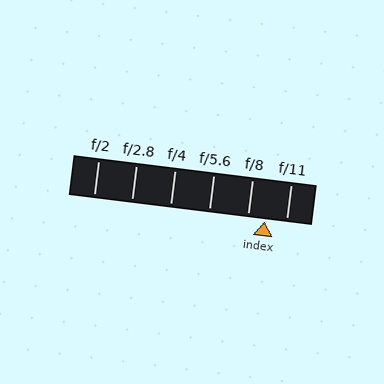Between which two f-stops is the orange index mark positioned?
The index mark is between f/8 and f/11.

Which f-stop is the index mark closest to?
The index mark is closest to f/8.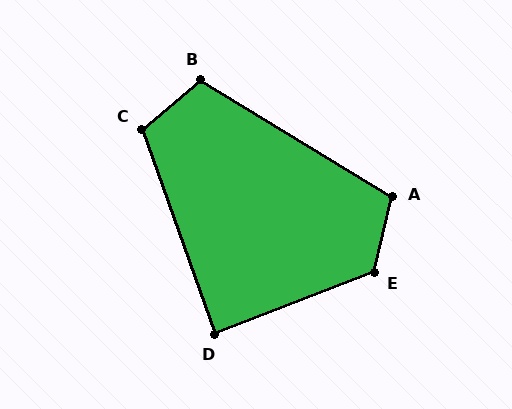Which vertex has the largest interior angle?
E, at approximately 124 degrees.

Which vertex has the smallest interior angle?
D, at approximately 88 degrees.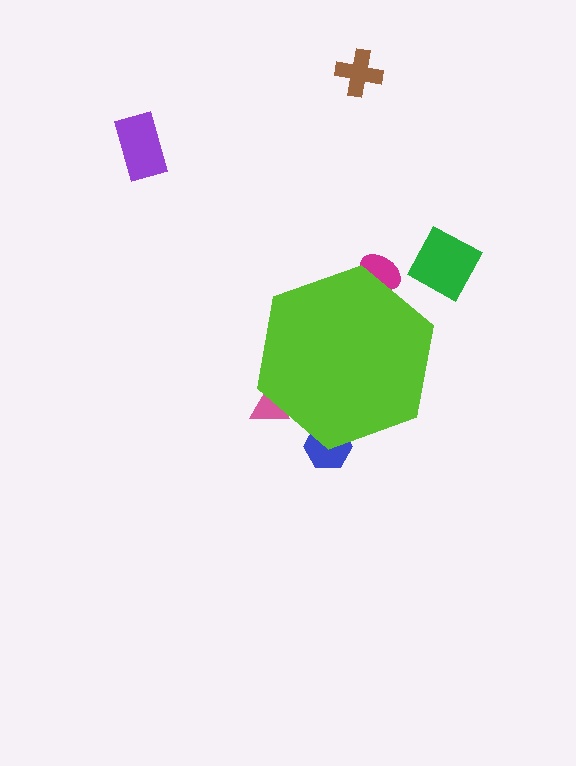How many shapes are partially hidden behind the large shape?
3 shapes are partially hidden.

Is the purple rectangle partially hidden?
No, the purple rectangle is fully visible.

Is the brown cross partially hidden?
No, the brown cross is fully visible.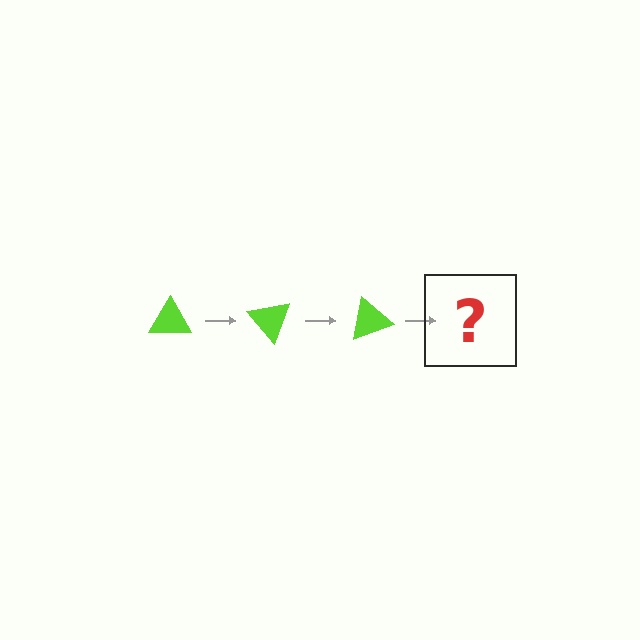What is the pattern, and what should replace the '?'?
The pattern is that the triangle rotates 50 degrees each step. The '?' should be a lime triangle rotated 150 degrees.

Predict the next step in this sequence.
The next step is a lime triangle rotated 150 degrees.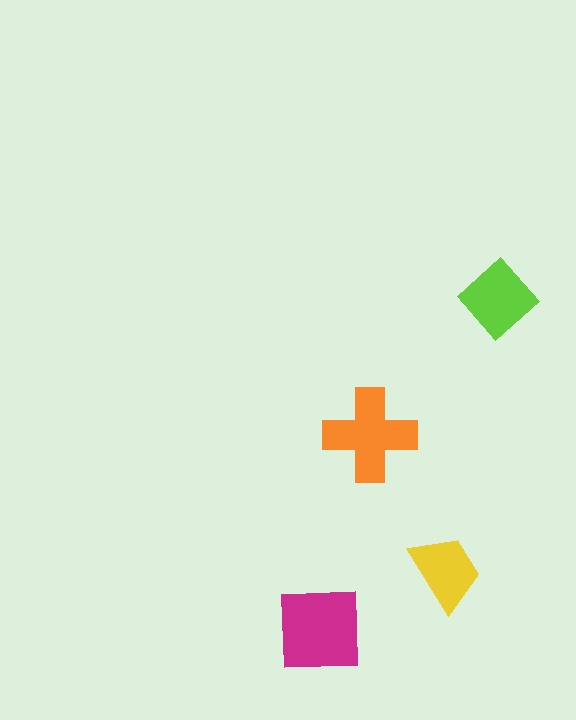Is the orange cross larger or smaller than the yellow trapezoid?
Larger.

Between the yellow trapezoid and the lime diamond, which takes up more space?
The lime diamond.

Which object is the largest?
The magenta square.